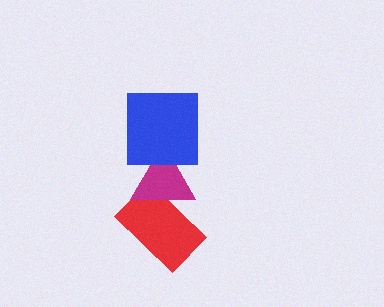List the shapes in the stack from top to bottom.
From top to bottom: the blue square, the magenta triangle, the red rectangle.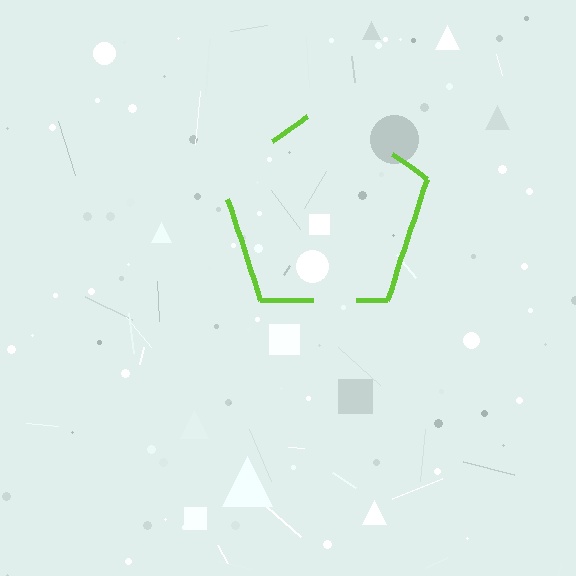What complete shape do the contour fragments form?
The contour fragments form a pentagon.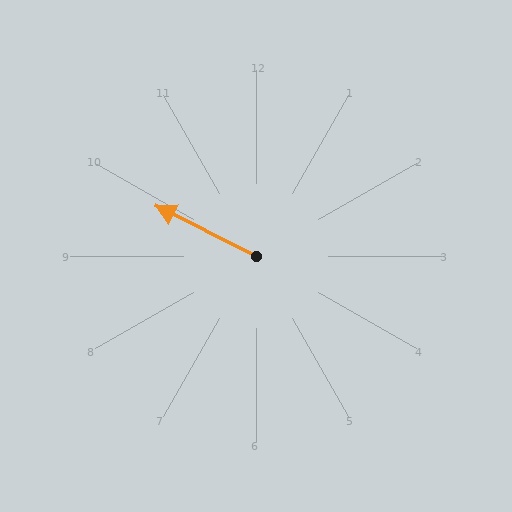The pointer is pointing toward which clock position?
Roughly 10 o'clock.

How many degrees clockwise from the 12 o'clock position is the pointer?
Approximately 296 degrees.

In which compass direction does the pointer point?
Northwest.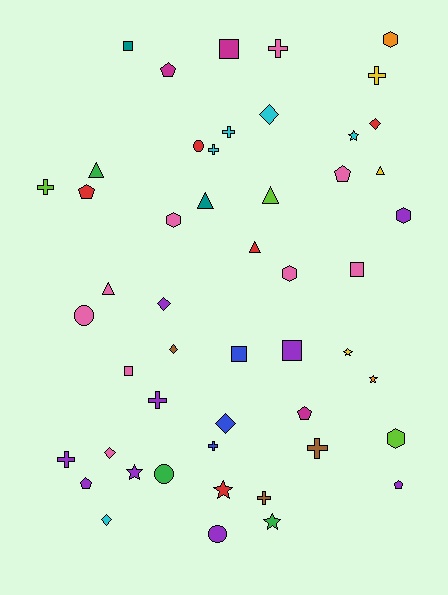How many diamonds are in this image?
There are 7 diamonds.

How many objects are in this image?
There are 50 objects.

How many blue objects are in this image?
There are 3 blue objects.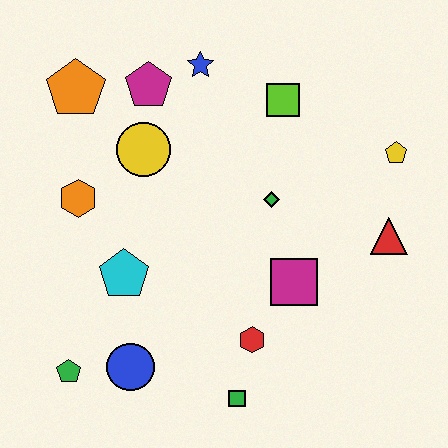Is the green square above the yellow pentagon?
No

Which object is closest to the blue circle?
The green pentagon is closest to the blue circle.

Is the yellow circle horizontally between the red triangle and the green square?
No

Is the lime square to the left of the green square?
No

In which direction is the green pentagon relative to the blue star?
The green pentagon is below the blue star.